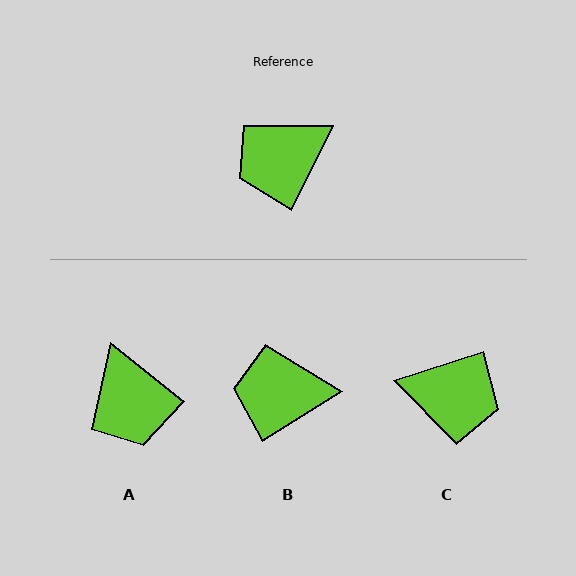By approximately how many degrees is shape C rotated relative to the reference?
Approximately 135 degrees counter-clockwise.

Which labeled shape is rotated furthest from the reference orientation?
C, about 135 degrees away.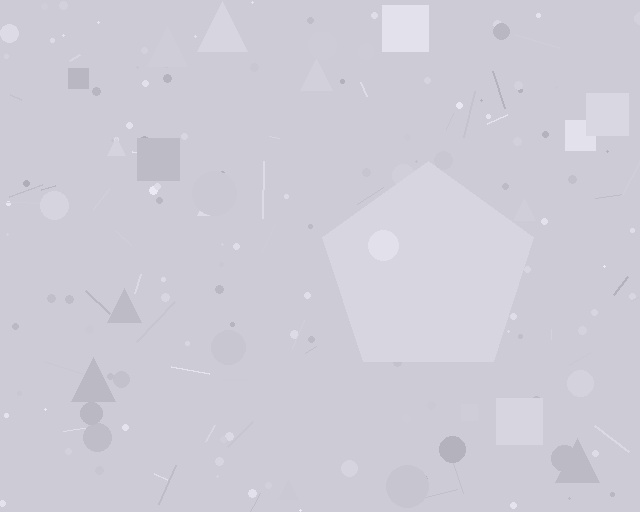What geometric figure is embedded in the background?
A pentagon is embedded in the background.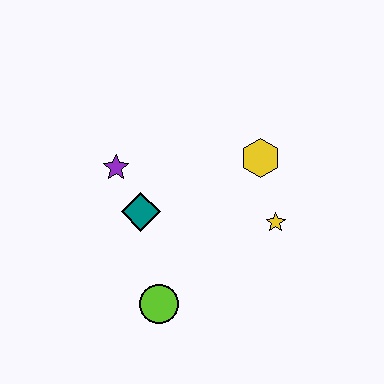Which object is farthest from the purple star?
The yellow star is farthest from the purple star.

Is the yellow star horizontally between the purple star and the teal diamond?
No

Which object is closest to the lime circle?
The teal diamond is closest to the lime circle.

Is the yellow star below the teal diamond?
Yes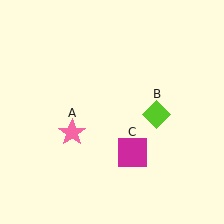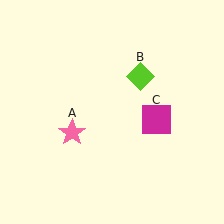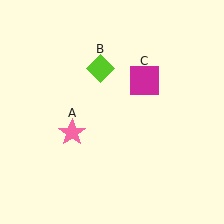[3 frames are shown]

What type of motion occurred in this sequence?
The lime diamond (object B), magenta square (object C) rotated counterclockwise around the center of the scene.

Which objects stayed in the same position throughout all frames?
Pink star (object A) remained stationary.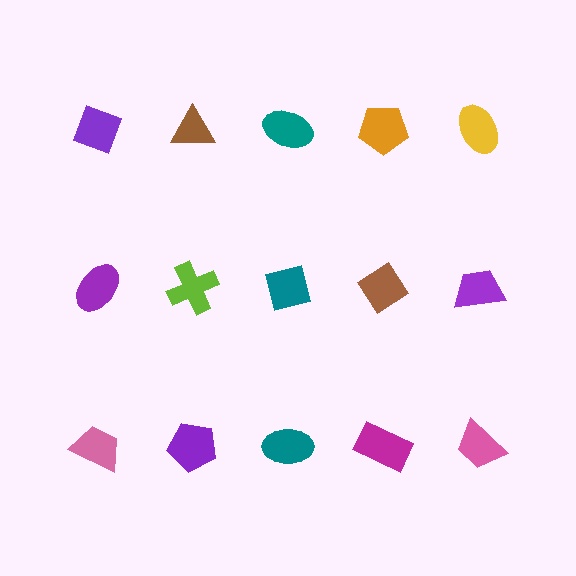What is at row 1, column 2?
A brown triangle.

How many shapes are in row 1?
5 shapes.